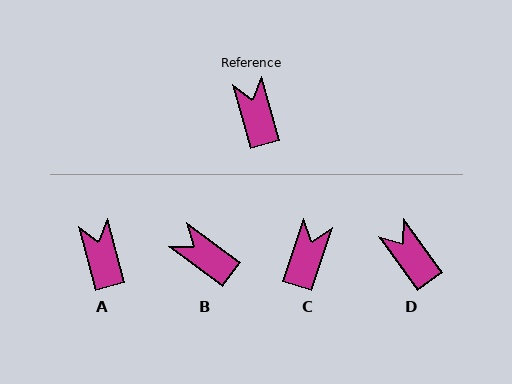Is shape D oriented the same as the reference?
No, it is off by about 21 degrees.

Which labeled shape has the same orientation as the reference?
A.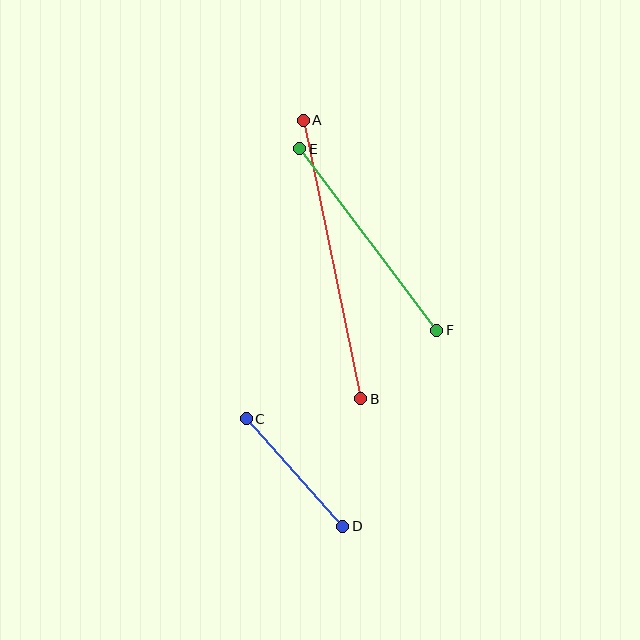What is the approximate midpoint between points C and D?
The midpoint is at approximately (294, 472) pixels.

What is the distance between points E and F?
The distance is approximately 228 pixels.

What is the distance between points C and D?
The distance is approximately 145 pixels.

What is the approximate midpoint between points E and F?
The midpoint is at approximately (368, 240) pixels.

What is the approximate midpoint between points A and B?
The midpoint is at approximately (332, 259) pixels.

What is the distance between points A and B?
The distance is approximately 284 pixels.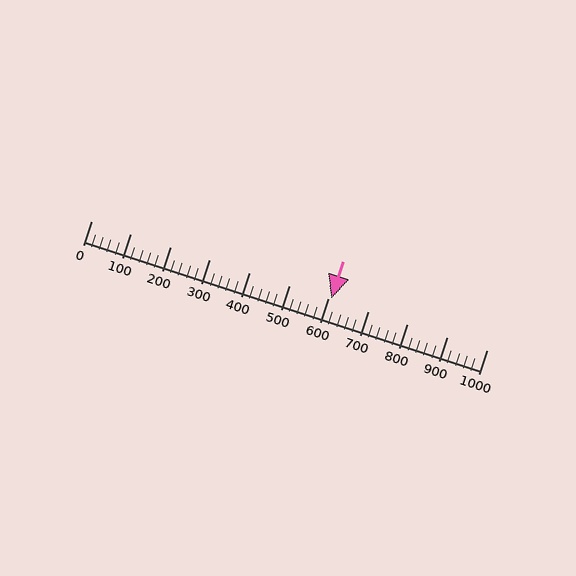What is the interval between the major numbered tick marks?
The major tick marks are spaced 100 units apart.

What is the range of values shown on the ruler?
The ruler shows values from 0 to 1000.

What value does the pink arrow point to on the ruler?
The pink arrow points to approximately 608.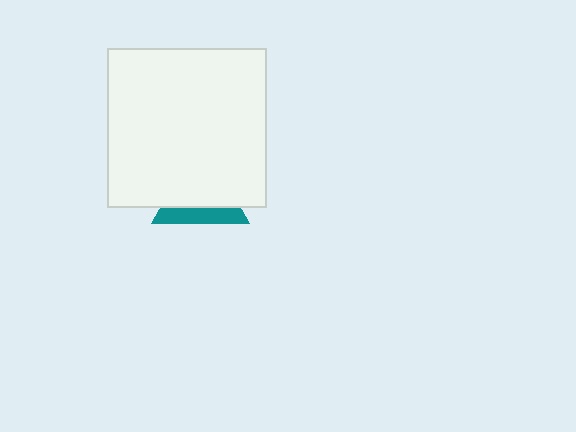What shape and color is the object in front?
The object in front is a white square.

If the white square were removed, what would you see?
You would see the complete teal triangle.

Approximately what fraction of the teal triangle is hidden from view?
Roughly 66% of the teal triangle is hidden behind the white square.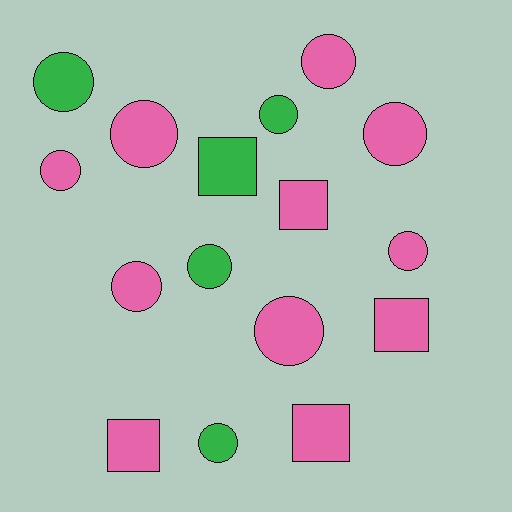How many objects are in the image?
There are 16 objects.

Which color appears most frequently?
Pink, with 11 objects.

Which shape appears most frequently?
Circle, with 11 objects.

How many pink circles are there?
There are 7 pink circles.